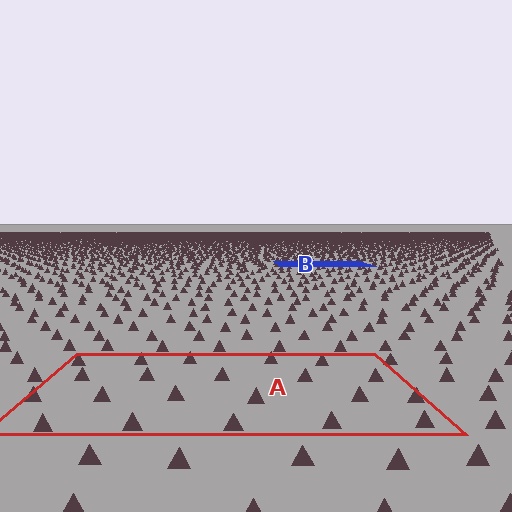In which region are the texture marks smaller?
The texture marks are smaller in region B, because it is farther away.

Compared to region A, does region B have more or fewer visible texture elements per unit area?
Region B has more texture elements per unit area — they are packed more densely because it is farther away.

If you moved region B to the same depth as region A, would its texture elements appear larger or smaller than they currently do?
They would appear larger. At a closer depth, the same texture elements are projected at a bigger on-screen size.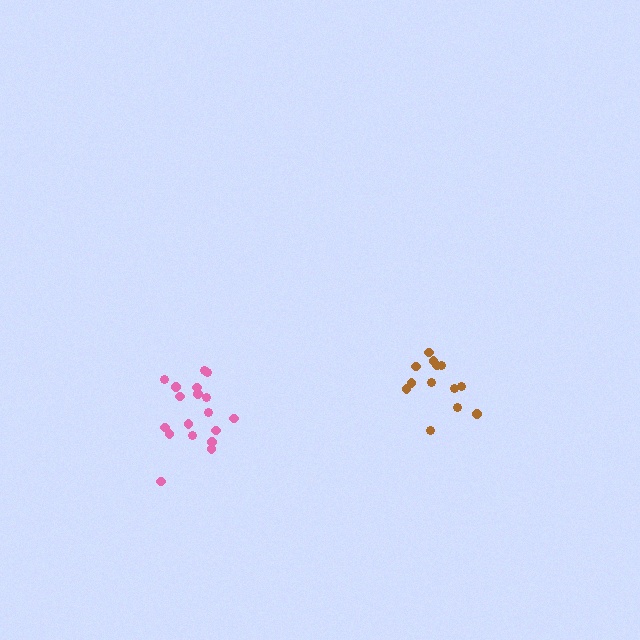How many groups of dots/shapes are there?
There are 2 groups.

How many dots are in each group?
Group 1: 13 dots, Group 2: 18 dots (31 total).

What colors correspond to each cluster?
The clusters are colored: brown, pink.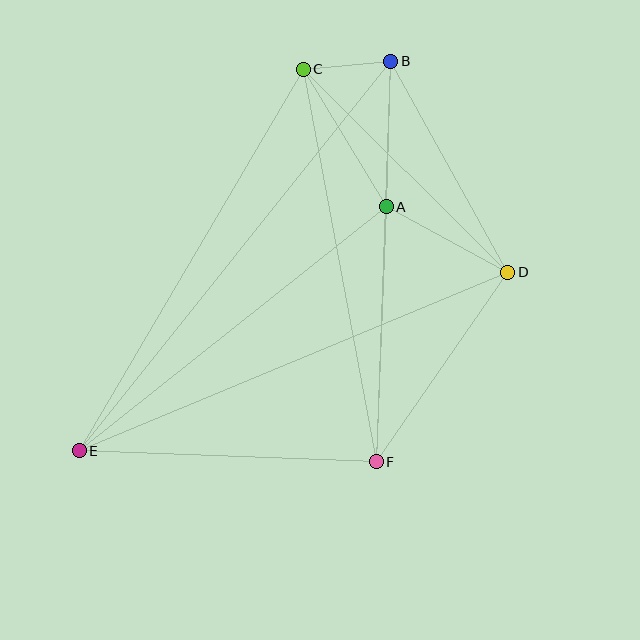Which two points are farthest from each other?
Points B and E are farthest from each other.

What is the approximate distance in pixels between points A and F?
The distance between A and F is approximately 255 pixels.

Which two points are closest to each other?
Points B and C are closest to each other.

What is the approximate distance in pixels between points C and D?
The distance between C and D is approximately 288 pixels.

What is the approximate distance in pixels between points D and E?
The distance between D and E is approximately 464 pixels.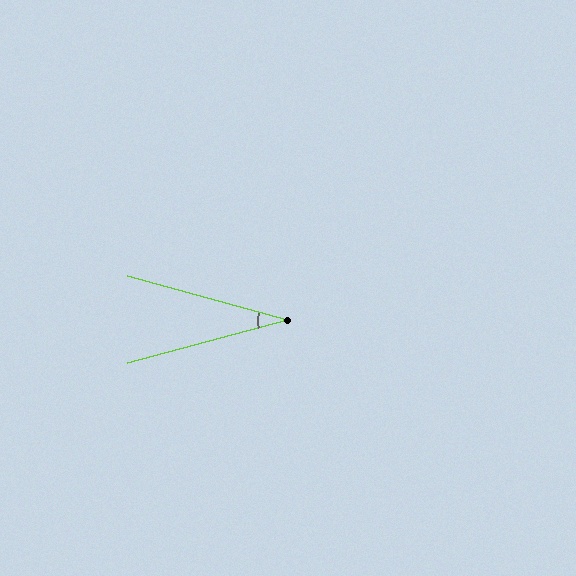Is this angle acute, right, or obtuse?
It is acute.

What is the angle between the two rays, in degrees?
Approximately 31 degrees.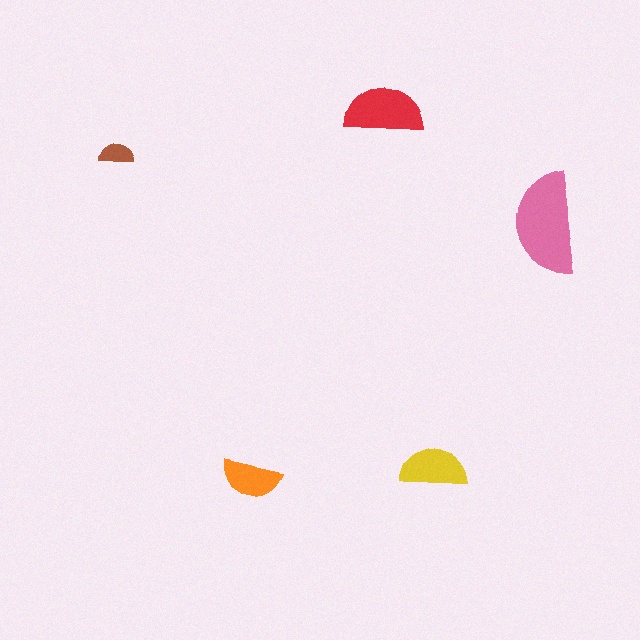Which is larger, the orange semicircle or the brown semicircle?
The orange one.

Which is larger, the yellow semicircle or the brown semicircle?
The yellow one.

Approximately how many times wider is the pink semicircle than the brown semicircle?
About 3 times wider.